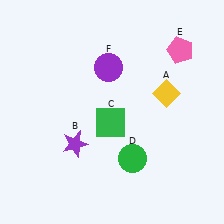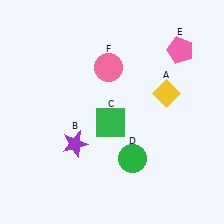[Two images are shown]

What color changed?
The circle (F) changed from purple in Image 1 to pink in Image 2.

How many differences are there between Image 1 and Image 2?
There is 1 difference between the two images.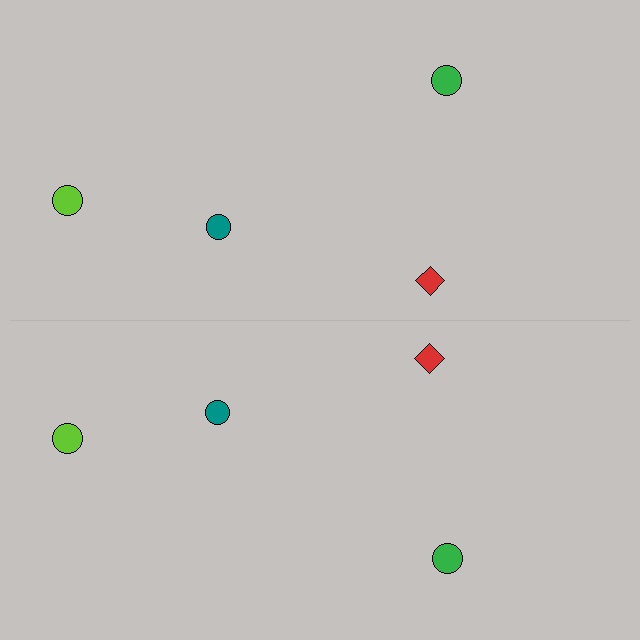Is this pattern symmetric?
Yes, this pattern has bilateral (reflection) symmetry.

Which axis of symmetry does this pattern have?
The pattern has a horizontal axis of symmetry running through the center of the image.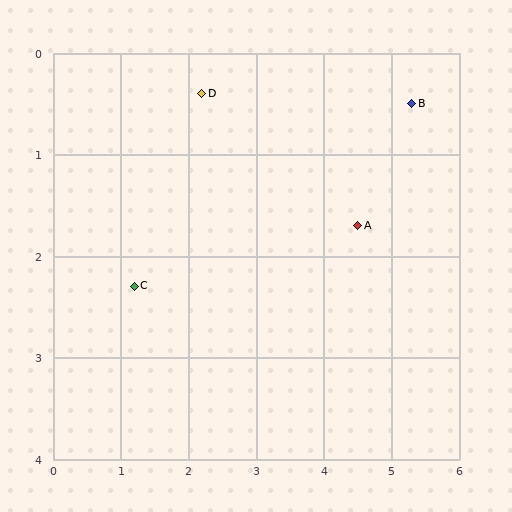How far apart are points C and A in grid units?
Points C and A are about 3.4 grid units apart.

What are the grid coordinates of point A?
Point A is at approximately (4.5, 1.7).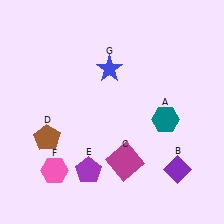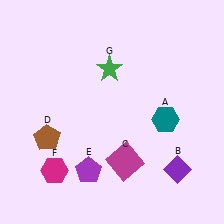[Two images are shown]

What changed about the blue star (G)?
In Image 1, G is blue. In Image 2, it changed to green.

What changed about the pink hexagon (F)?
In Image 1, F is pink. In Image 2, it changed to magenta.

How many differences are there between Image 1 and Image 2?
There are 2 differences between the two images.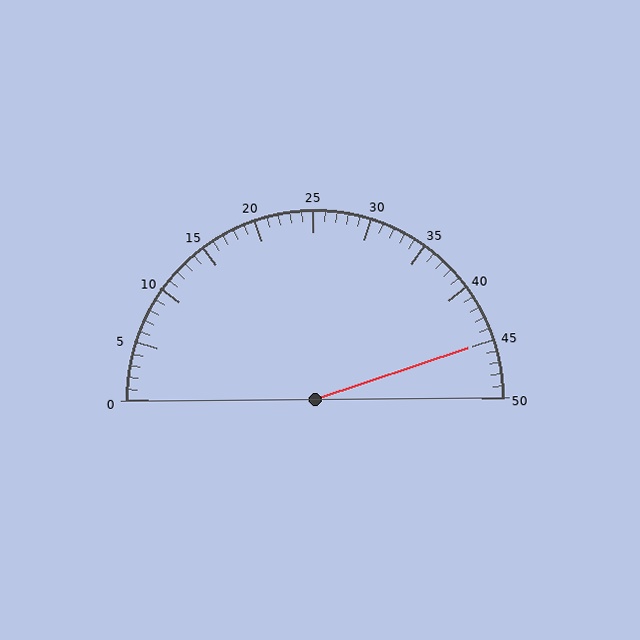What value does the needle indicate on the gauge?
The needle indicates approximately 45.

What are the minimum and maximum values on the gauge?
The gauge ranges from 0 to 50.